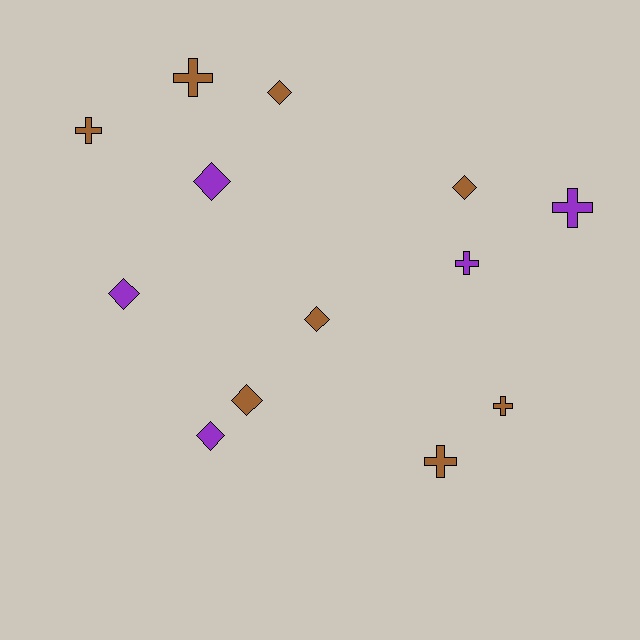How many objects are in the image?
There are 13 objects.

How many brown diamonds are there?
There are 4 brown diamonds.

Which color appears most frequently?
Brown, with 8 objects.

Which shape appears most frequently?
Diamond, with 7 objects.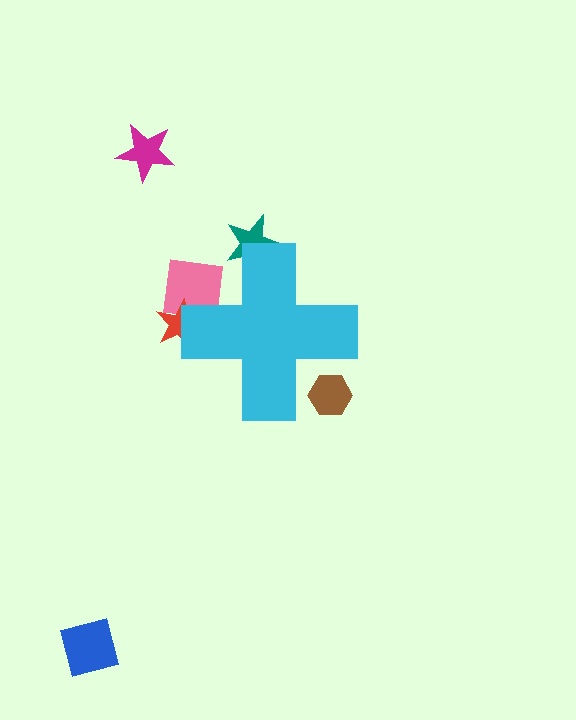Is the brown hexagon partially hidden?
Yes, the brown hexagon is partially hidden behind the cyan cross.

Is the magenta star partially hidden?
No, the magenta star is fully visible.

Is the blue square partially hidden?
No, the blue square is fully visible.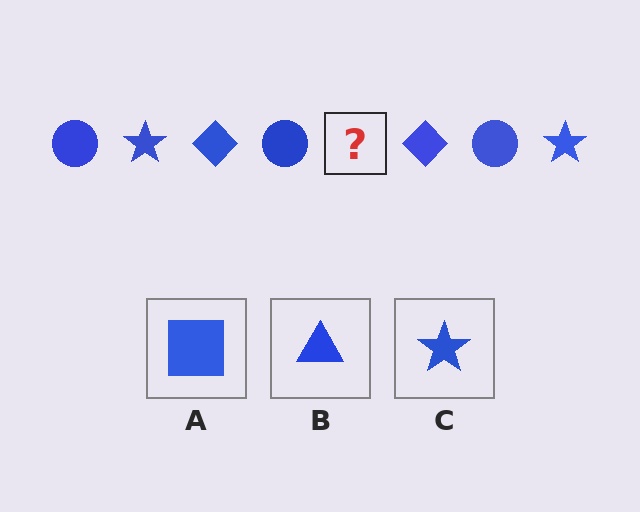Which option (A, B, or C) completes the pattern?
C.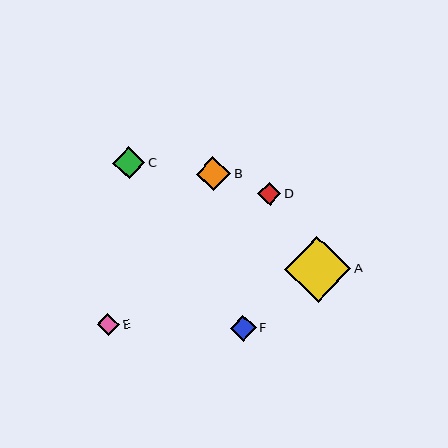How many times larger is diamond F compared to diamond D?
Diamond F is approximately 1.1 times the size of diamond D.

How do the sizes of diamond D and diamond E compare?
Diamond D and diamond E are approximately the same size.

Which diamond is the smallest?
Diamond E is the smallest with a size of approximately 22 pixels.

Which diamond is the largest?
Diamond A is the largest with a size of approximately 66 pixels.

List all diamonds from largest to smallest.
From largest to smallest: A, B, C, F, D, E.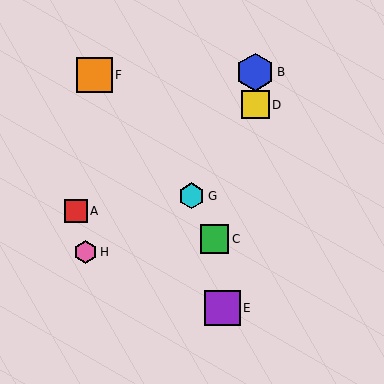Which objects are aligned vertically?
Objects B, D are aligned vertically.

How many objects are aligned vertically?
2 objects (B, D) are aligned vertically.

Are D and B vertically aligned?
Yes, both are at x≈255.